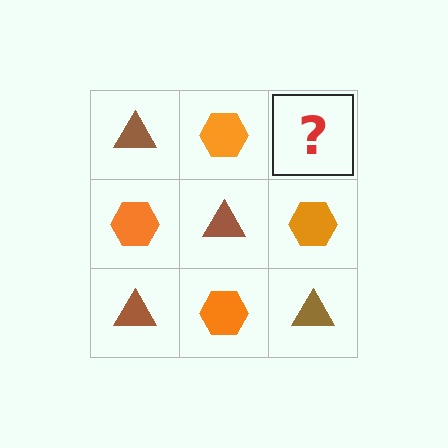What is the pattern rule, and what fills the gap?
The rule is that it alternates brown triangle and orange hexagon in a checkerboard pattern. The gap should be filled with a brown triangle.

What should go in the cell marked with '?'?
The missing cell should contain a brown triangle.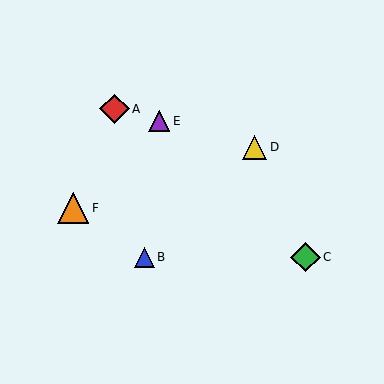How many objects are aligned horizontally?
2 objects (B, C) are aligned horizontally.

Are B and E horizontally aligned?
No, B is at y≈257 and E is at y≈121.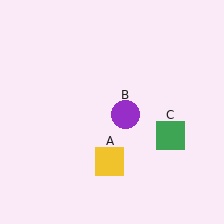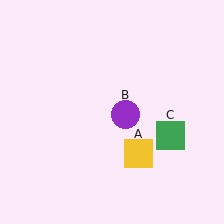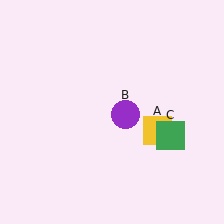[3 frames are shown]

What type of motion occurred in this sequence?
The yellow square (object A) rotated counterclockwise around the center of the scene.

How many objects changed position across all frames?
1 object changed position: yellow square (object A).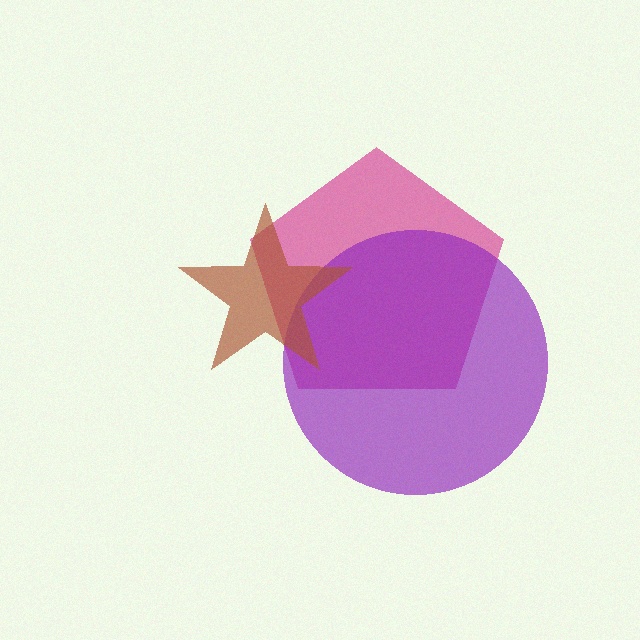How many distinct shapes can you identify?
There are 3 distinct shapes: a magenta pentagon, a purple circle, a brown star.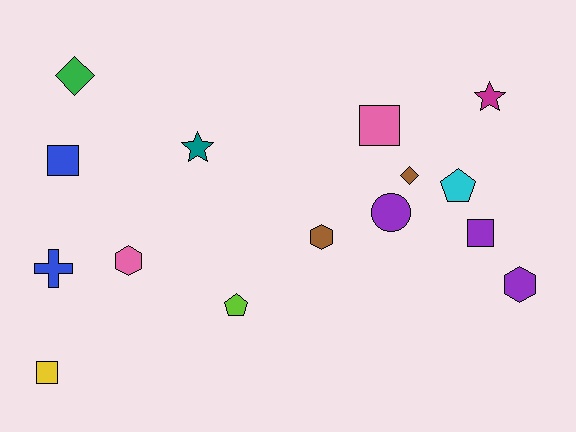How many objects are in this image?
There are 15 objects.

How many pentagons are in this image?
There are 2 pentagons.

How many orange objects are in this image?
There are no orange objects.